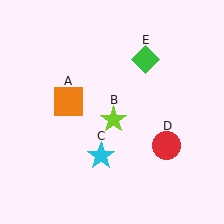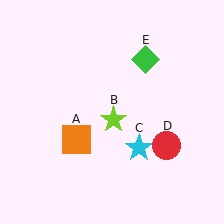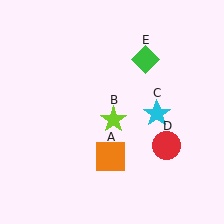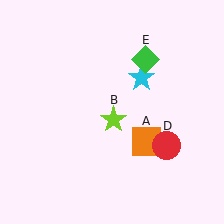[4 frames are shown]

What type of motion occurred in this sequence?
The orange square (object A), cyan star (object C) rotated counterclockwise around the center of the scene.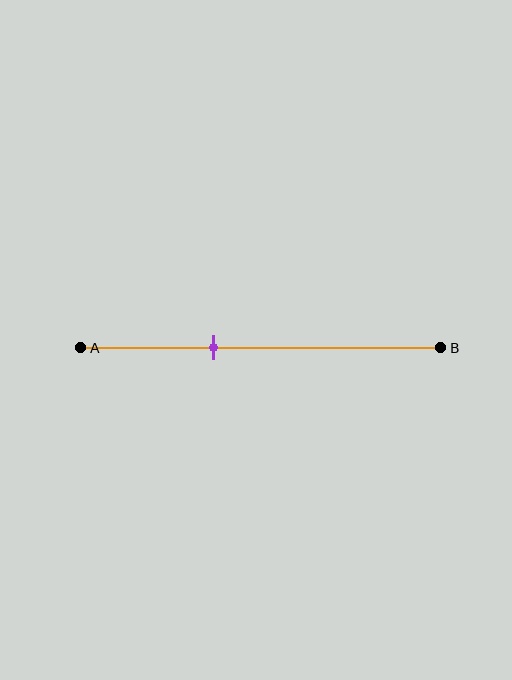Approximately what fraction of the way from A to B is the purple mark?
The purple mark is approximately 35% of the way from A to B.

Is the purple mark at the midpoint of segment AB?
No, the mark is at about 35% from A, not at the 50% midpoint.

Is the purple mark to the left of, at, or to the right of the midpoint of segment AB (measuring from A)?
The purple mark is to the left of the midpoint of segment AB.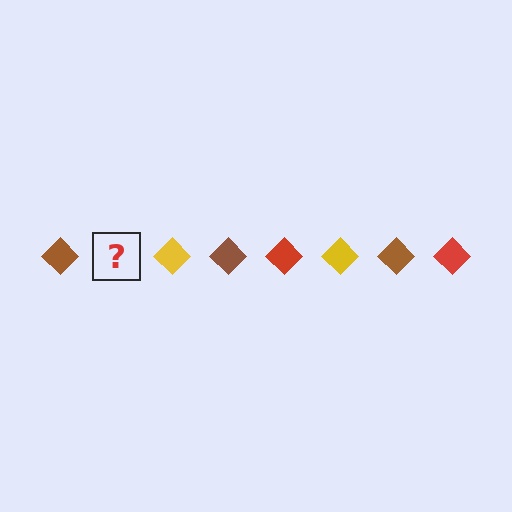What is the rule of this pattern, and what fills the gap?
The rule is that the pattern cycles through brown, red, yellow diamonds. The gap should be filled with a red diamond.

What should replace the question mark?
The question mark should be replaced with a red diamond.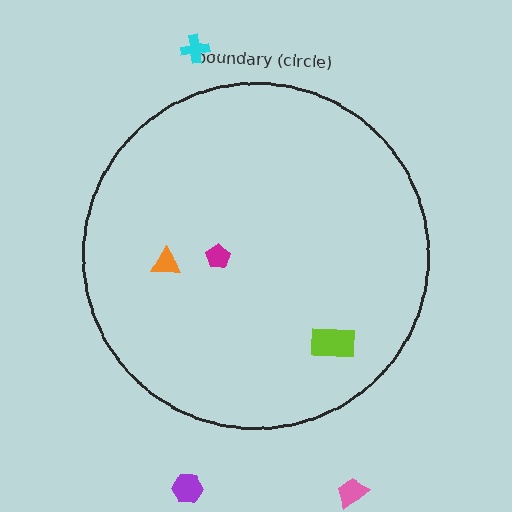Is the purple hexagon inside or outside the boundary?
Outside.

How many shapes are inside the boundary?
3 inside, 3 outside.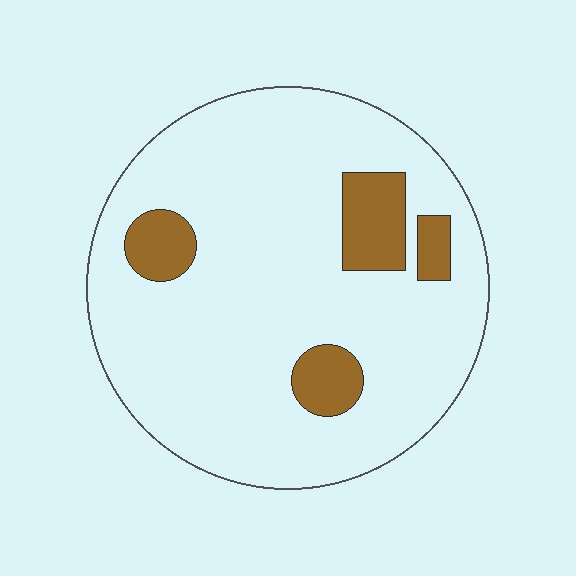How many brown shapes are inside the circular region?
4.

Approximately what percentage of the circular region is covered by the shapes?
Approximately 15%.